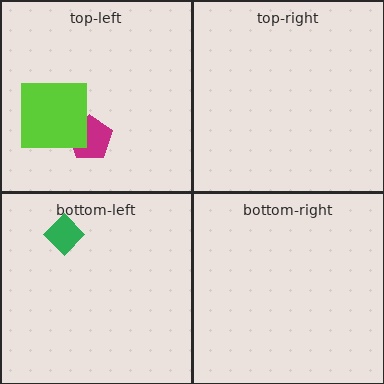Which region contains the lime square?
The top-left region.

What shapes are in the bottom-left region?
The green diamond.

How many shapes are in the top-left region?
2.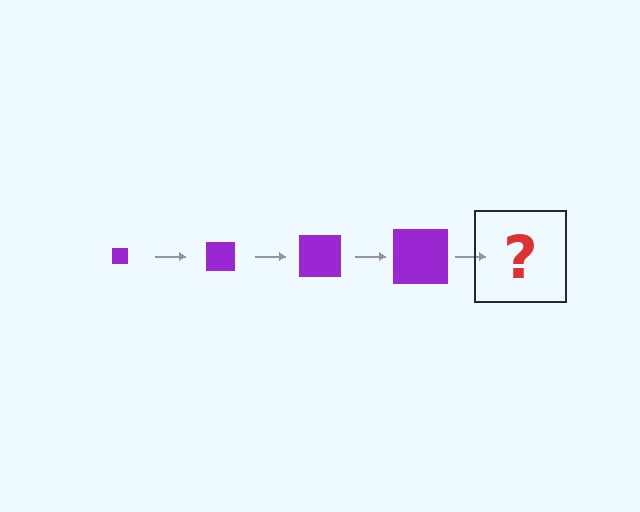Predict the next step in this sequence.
The next step is a purple square, larger than the previous one.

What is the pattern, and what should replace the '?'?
The pattern is that the square gets progressively larger each step. The '?' should be a purple square, larger than the previous one.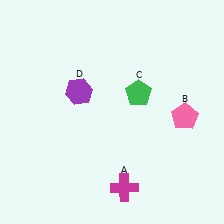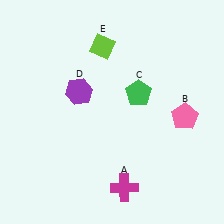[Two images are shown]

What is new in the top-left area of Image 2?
A lime diamond (E) was added in the top-left area of Image 2.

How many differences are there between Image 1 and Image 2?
There is 1 difference between the two images.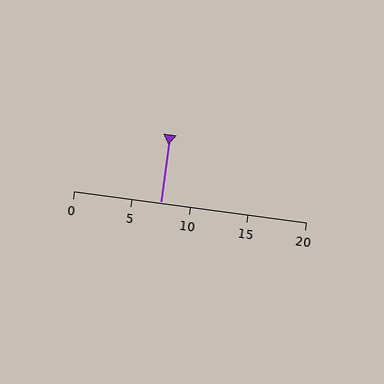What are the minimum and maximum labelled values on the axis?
The axis runs from 0 to 20.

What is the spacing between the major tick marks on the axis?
The major ticks are spaced 5 apart.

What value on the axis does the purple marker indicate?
The marker indicates approximately 7.5.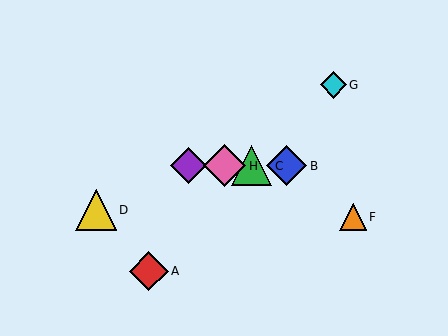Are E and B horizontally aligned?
Yes, both are at y≈166.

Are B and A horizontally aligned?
No, B is at y≈166 and A is at y≈271.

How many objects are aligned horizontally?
4 objects (B, C, E, H) are aligned horizontally.